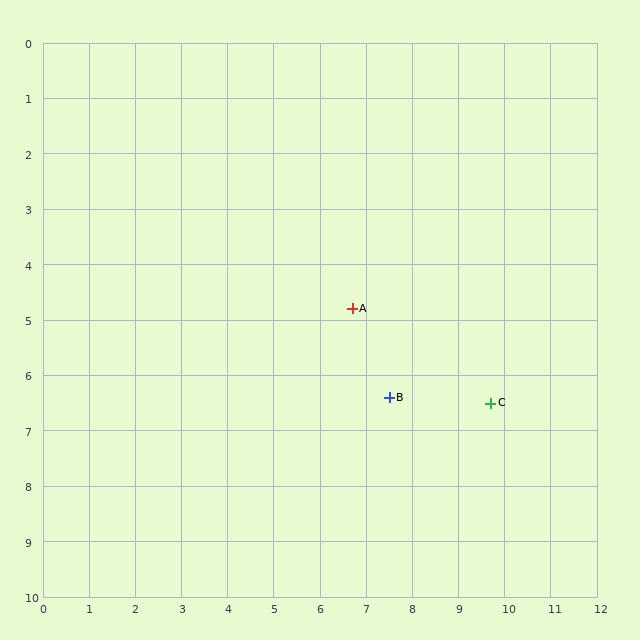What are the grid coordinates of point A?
Point A is at approximately (6.7, 4.8).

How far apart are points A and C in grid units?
Points A and C are about 3.4 grid units apart.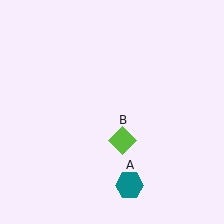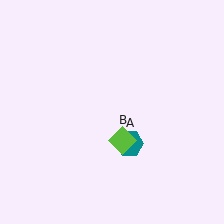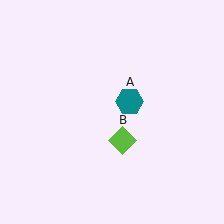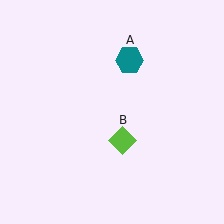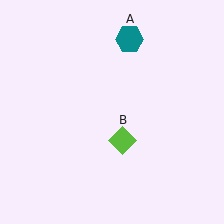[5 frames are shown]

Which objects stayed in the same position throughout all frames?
Lime diamond (object B) remained stationary.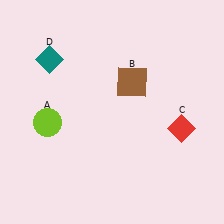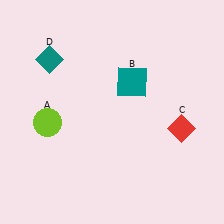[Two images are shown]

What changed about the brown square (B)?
In Image 1, B is brown. In Image 2, it changed to teal.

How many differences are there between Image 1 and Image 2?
There is 1 difference between the two images.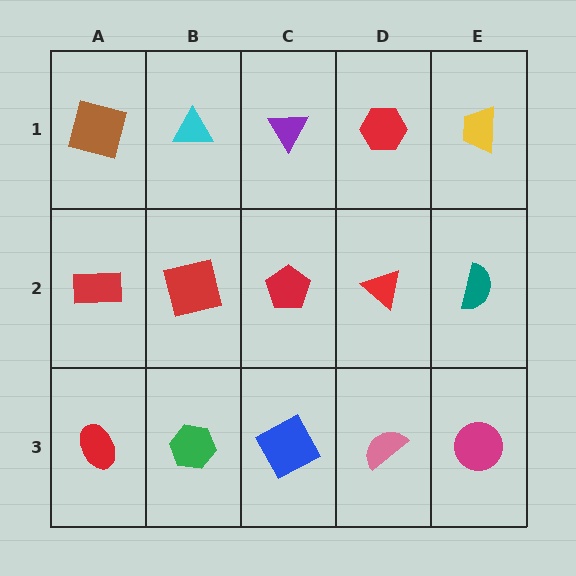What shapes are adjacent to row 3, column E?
A teal semicircle (row 2, column E), a pink semicircle (row 3, column D).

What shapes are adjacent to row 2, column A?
A brown square (row 1, column A), a red ellipse (row 3, column A), a red square (row 2, column B).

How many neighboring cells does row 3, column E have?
2.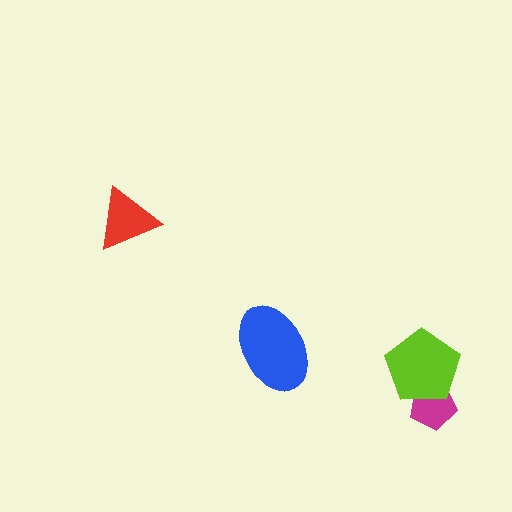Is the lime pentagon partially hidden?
No, no other shape covers it.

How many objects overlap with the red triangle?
0 objects overlap with the red triangle.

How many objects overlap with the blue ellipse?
0 objects overlap with the blue ellipse.